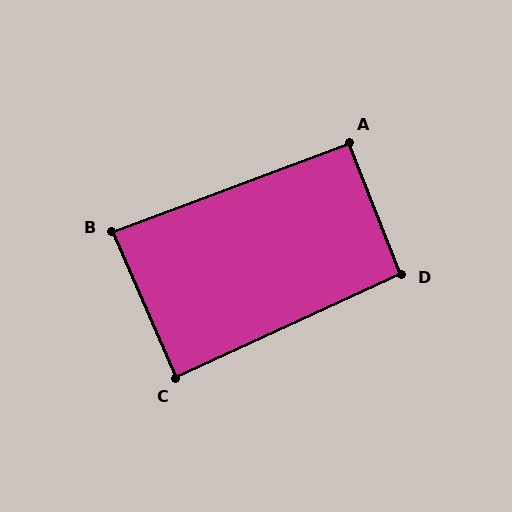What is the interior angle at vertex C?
Approximately 89 degrees (approximately right).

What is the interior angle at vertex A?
Approximately 91 degrees (approximately right).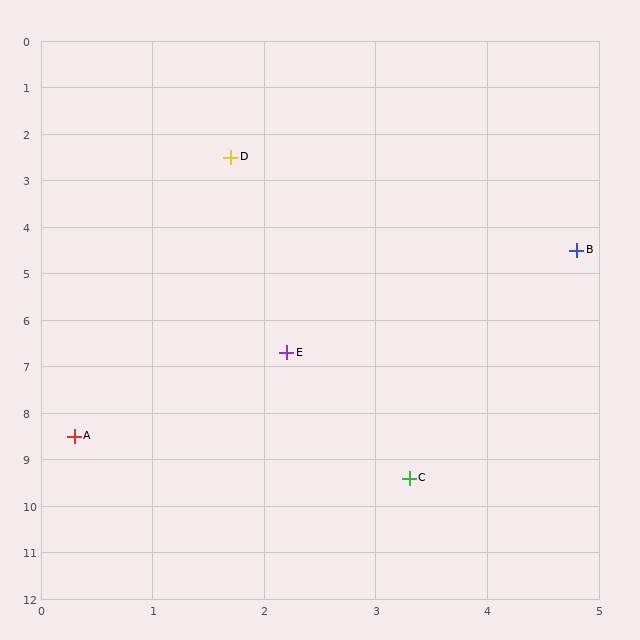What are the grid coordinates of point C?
Point C is at approximately (3.3, 9.4).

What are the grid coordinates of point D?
Point D is at approximately (1.7, 2.5).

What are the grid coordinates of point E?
Point E is at approximately (2.2, 6.7).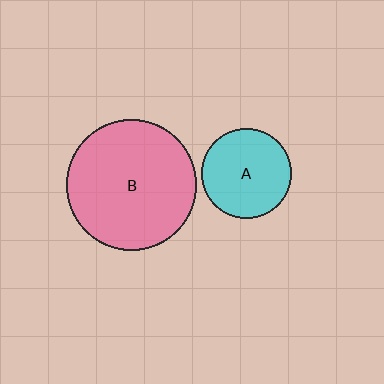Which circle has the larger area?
Circle B (pink).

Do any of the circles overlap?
No, none of the circles overlap.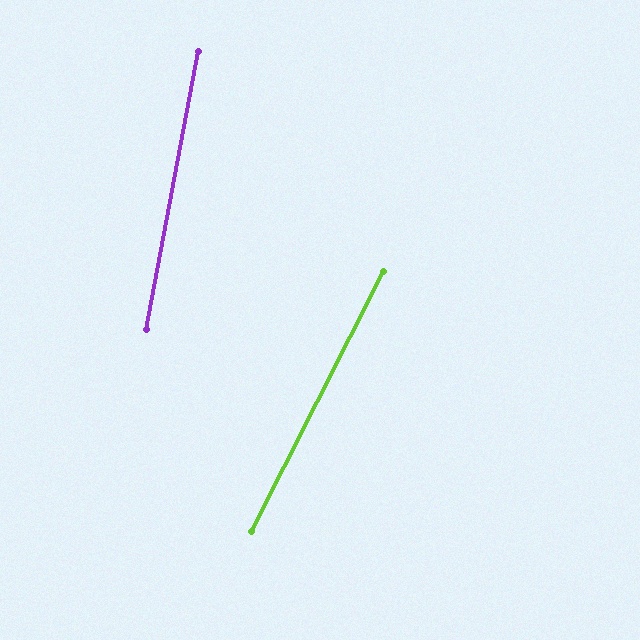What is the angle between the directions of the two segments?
Approximately 16 degrees.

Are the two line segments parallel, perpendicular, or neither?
Neither parallel nor perpendicular — they differ by about 16°.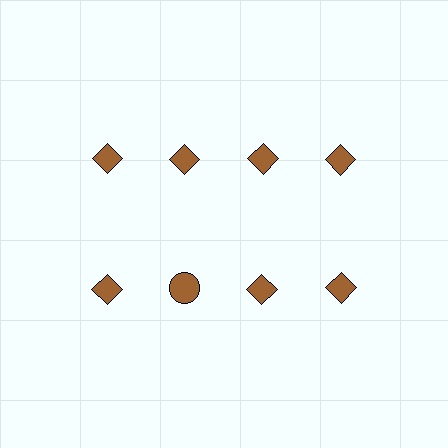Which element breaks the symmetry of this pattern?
The brown circle in the second row, second from left column breaks the symmetry. All other shapes are brown diamonds.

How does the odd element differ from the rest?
It has a different shape: circle instead of diamond.